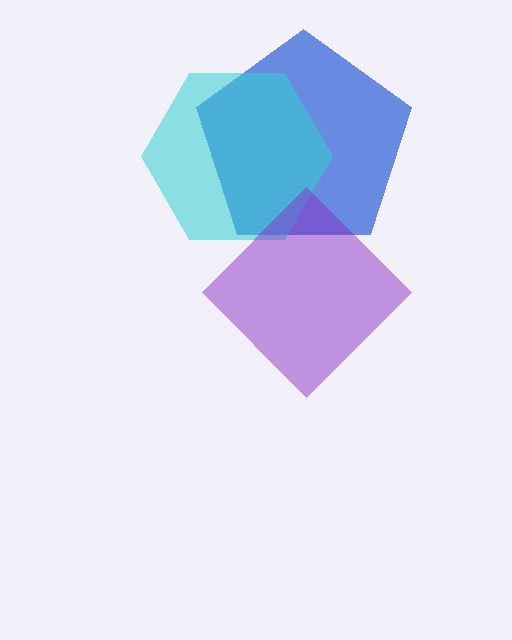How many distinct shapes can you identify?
There are 3 distinct shapes: a blue pentagon, a cyan hexagon, a purple diamond.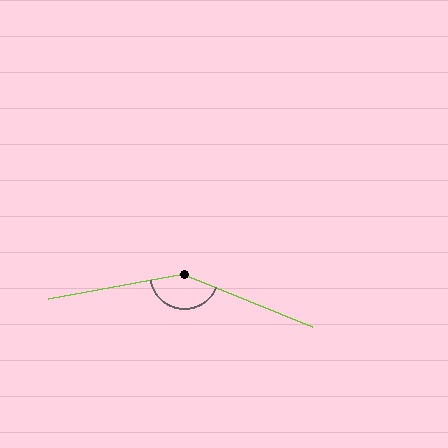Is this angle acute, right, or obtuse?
It is obtuse.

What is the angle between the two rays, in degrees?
Approximately 147 degrees.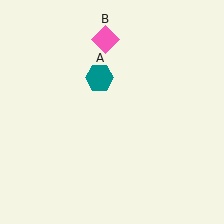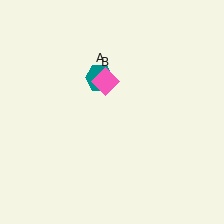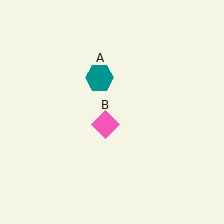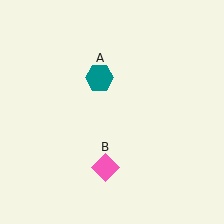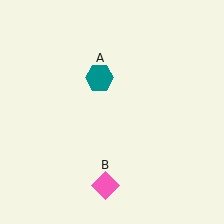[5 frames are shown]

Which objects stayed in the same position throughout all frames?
Teal hexagon (object A) remained stationary.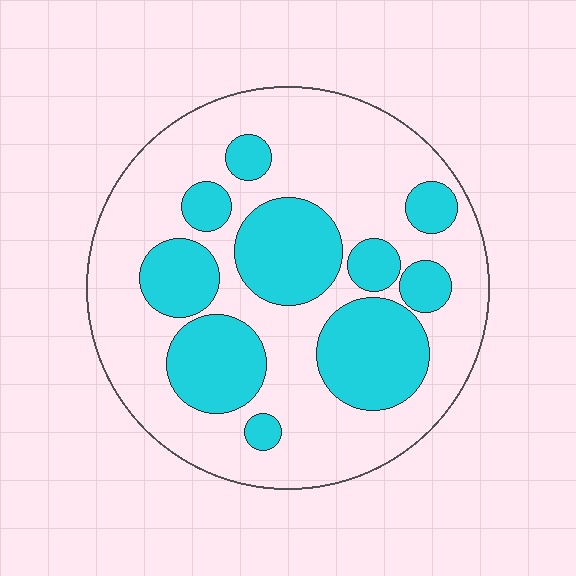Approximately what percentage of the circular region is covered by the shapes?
Approximately 35%.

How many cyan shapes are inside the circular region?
10.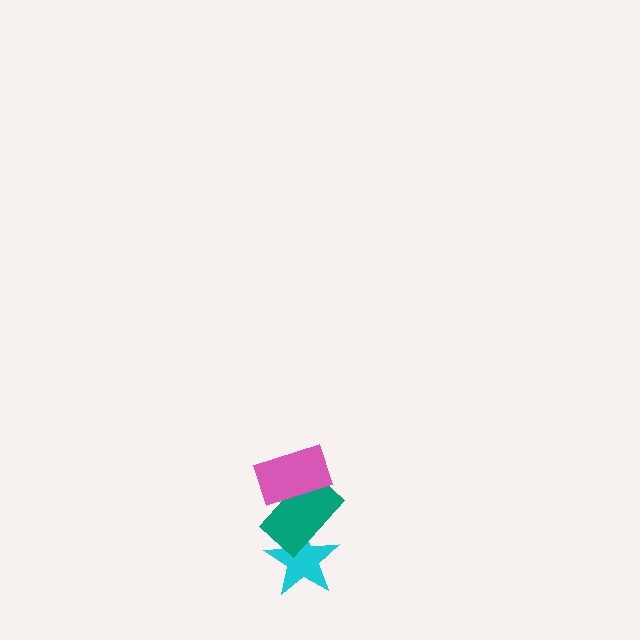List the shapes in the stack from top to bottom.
From top to bottom: the pink rectangle, the teal rectangle, the cyan star.